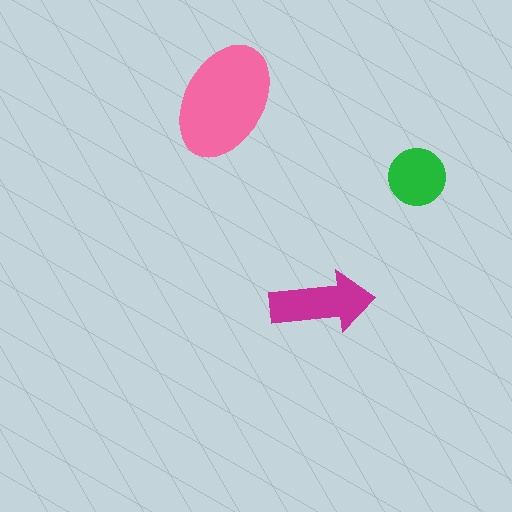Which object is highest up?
The pink ellipse is topmost.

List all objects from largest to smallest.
The pink ellipse, the magenta arrow, the green circle.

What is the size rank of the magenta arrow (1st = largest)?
2nd.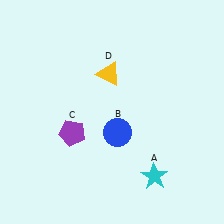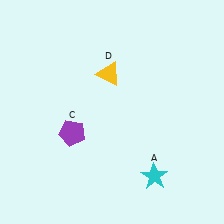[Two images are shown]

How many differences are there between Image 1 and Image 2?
There is 1 difference between the two images.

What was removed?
The blue circle (B) was removed in Image 2.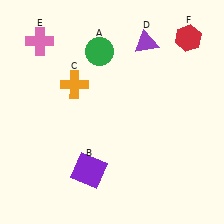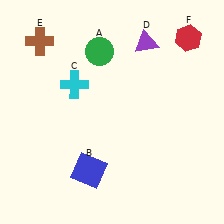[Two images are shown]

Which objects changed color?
B changed from purple to blue. C changed from orange to cyan. E changed from pink to brown.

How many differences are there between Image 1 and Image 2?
There are 3 differences between the two images.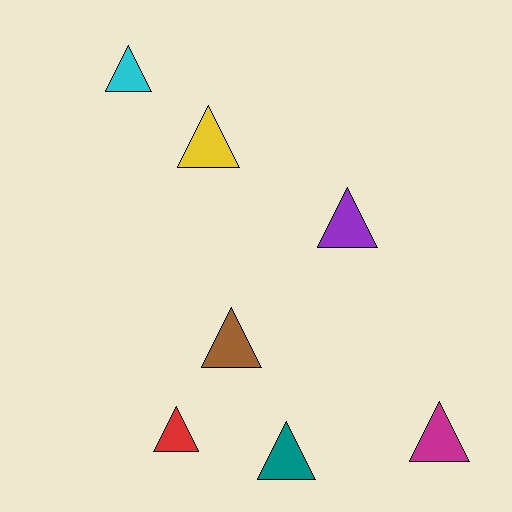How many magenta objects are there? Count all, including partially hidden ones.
There is 1 magenta object.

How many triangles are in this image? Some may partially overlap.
There are 7 triangles.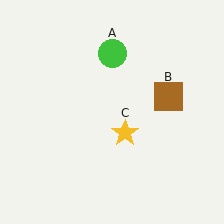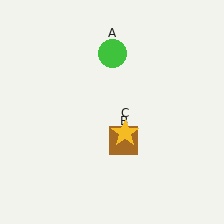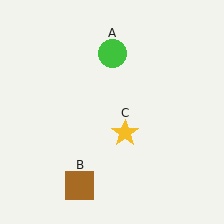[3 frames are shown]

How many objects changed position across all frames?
1 object changed position: brown square (object B).